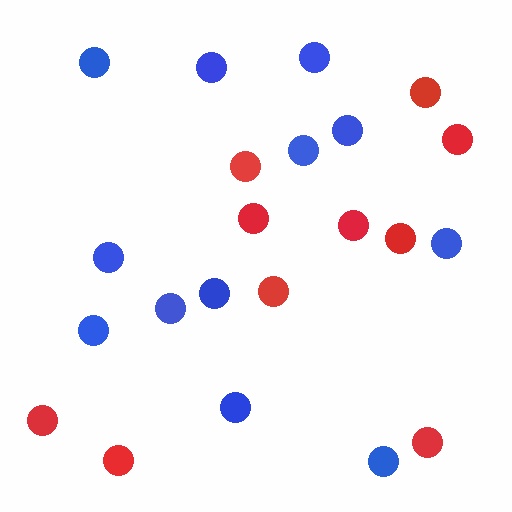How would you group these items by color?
There are 2 groups: one group of red circles (10) and one group of blue circles (12).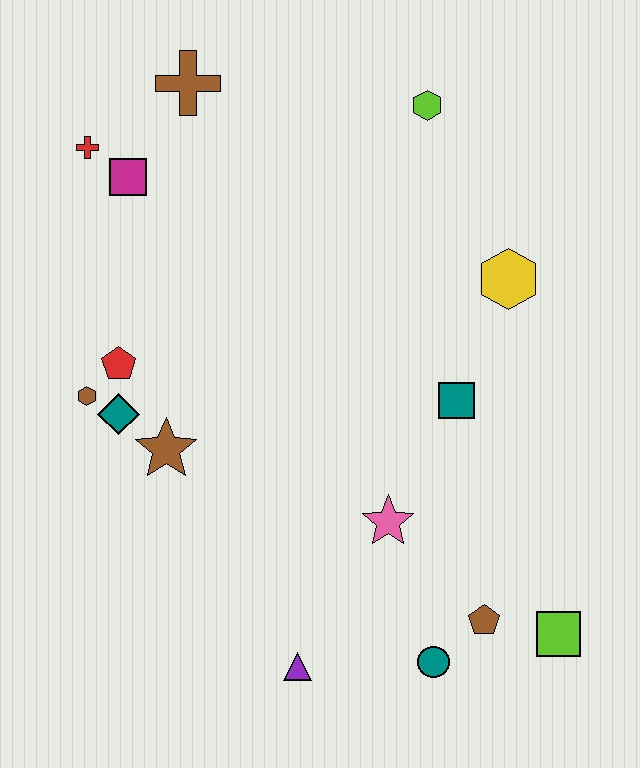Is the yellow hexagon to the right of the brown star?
Yes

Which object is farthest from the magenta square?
The lime square is farthest from the magenta square.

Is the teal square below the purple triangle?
No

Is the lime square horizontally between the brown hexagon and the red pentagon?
No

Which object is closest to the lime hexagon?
The yellow hexagon is closest to the lime hexagon.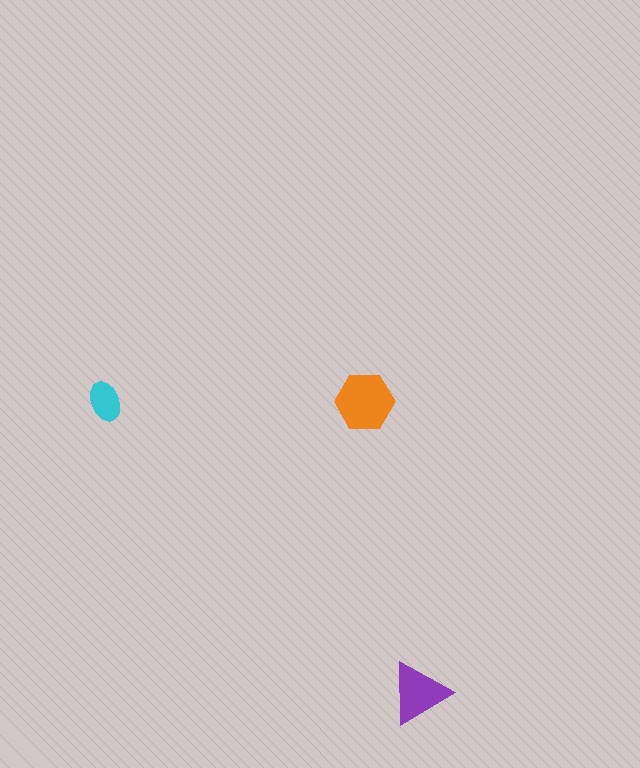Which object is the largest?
The orange hexagon.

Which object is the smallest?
The cyan ellipse.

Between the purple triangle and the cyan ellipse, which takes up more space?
The purple triangle.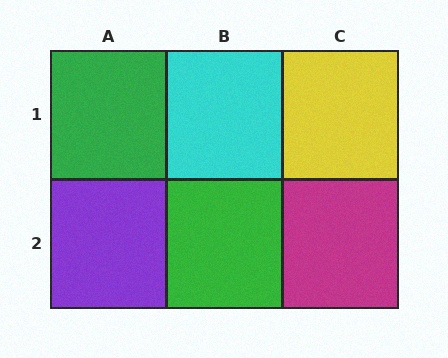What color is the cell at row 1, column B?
Cyan.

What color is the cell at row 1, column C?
Yellow.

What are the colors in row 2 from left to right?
Purple, green, magenta.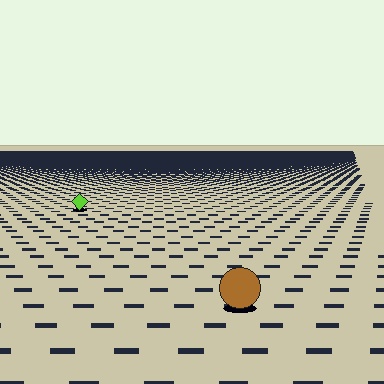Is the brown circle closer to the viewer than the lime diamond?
Yes. The brown circle is closer — you can tell from the texture gradient: the ground texture is coarser near it.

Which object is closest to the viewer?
The brown circle is closest. The texture marks near it are larger and more spread out.